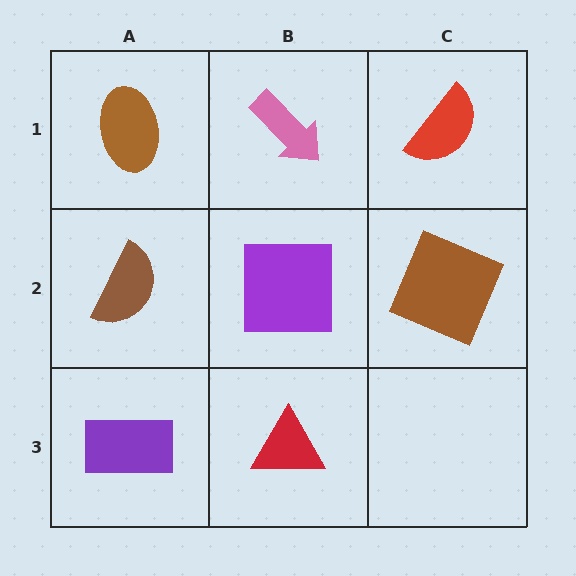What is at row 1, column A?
A brown ellipse.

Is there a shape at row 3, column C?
No, that cell is empty.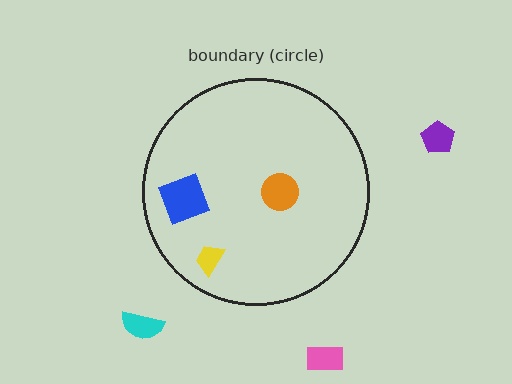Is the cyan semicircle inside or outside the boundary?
Outside.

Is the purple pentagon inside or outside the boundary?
Outside.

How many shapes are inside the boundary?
3 inside, 3 outside.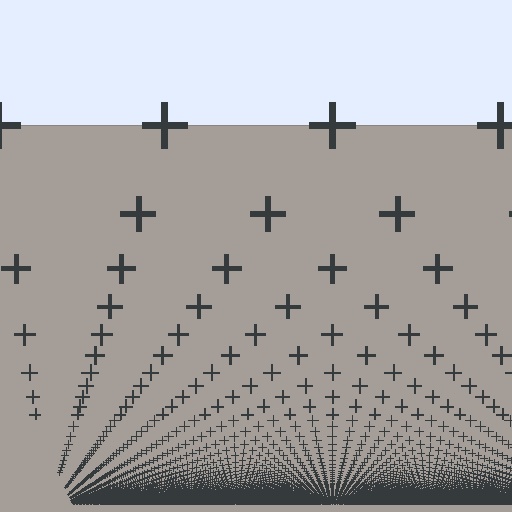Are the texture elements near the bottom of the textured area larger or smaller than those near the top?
Smaller. The gradient is inverted — elements near the bottom are smaller and denser.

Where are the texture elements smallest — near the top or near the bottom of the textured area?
Near the bottom.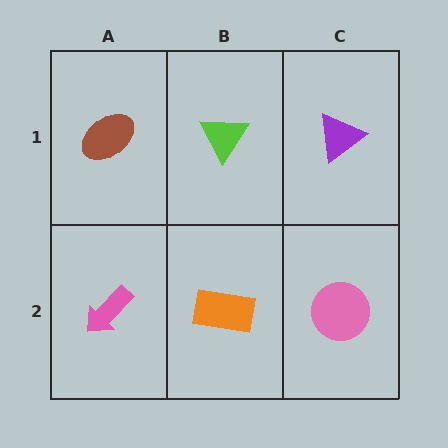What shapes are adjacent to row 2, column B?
A lime triangle (row 1, column B), a pink arrow (row 2, column A), a pink circle (row 2, column C).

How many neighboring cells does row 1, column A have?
2.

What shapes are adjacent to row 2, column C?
A purple triangle (row 1, column C), an orange rectangle (row 2, column B).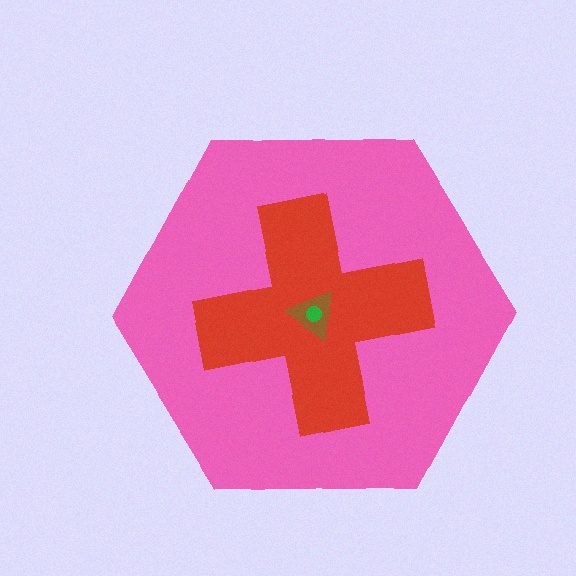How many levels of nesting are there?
4.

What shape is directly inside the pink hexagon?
The red cross.